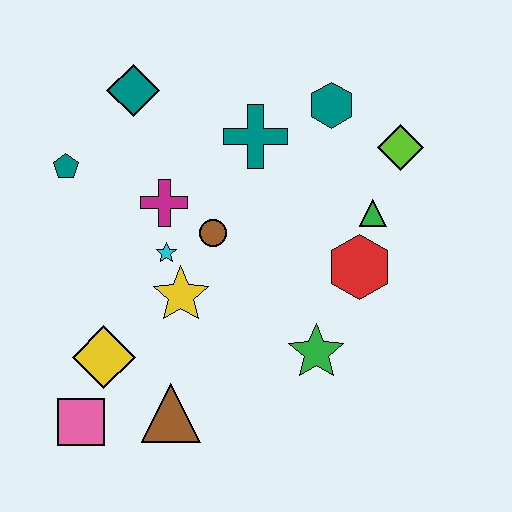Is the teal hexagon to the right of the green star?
Yes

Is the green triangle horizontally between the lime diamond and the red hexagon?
Yes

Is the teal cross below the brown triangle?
No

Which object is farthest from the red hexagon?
The pink square is farthest from the red hexagon.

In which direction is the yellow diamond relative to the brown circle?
The yellow diamond is below the brown circle.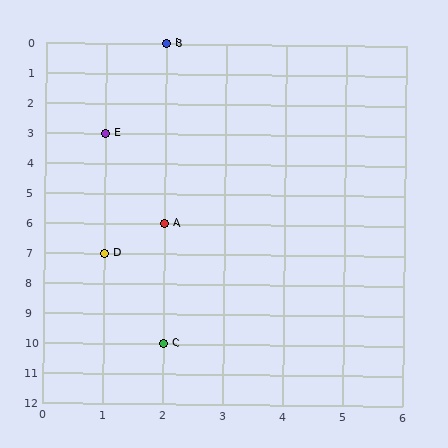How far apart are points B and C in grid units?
Points B and C are 10 rows apart.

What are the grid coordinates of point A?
Point A is at grid coordinates (2, 6).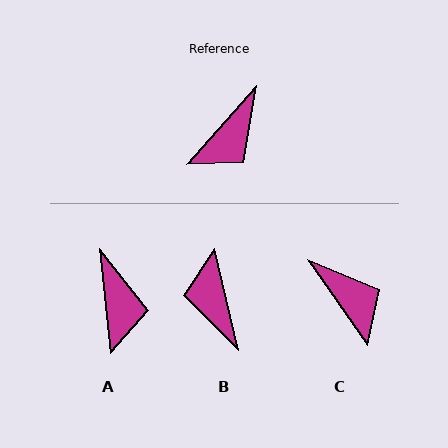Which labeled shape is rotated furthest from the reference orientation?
B, about 126 degrees away.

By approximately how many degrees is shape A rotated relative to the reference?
Approximately 47 degrees counter-clockwise.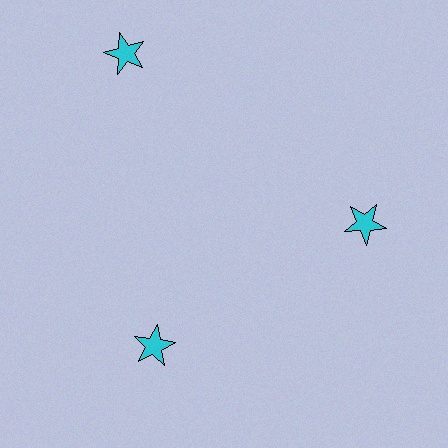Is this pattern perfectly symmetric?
No. The 3 cyan stars are arranged in a ring, but one element near the 11 o'clock position is pushed outward from the center, breaking the 3-fold rotational symmetry.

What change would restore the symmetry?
The symmetry would be restored by moving it inward, back onto the ring so that all 3 stars sit at equal angles and equal distance from the center.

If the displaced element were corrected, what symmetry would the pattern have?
It would have 3-fold rotational symmetry — the pattern would map onto itself every 120 degrees.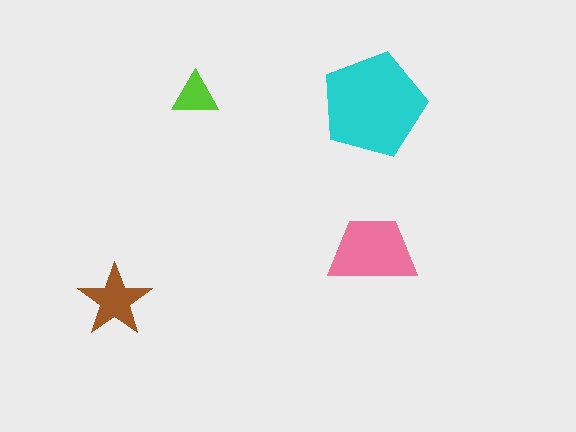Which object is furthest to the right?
The cyan pentagon is rightmost.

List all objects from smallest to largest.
The lime triangle, the brown star, the pink trapezoid, the cyan pentagon.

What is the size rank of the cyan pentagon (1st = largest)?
1st.